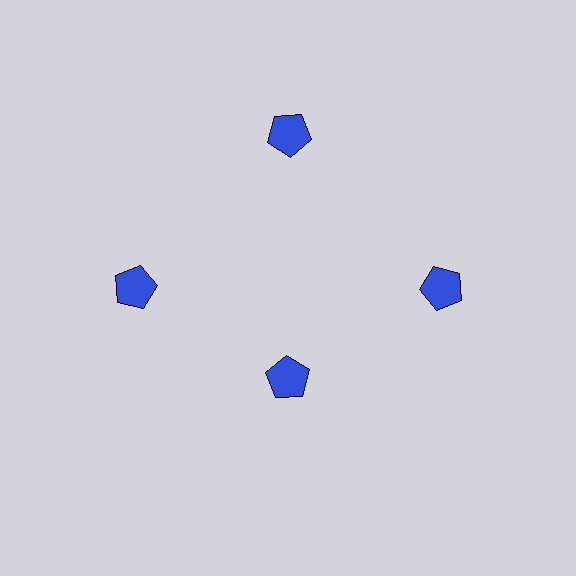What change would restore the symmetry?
The symmetry would be restored by moving it outward, back onto the ring so that all 4 pentagons sit at equal angles and equal distance from the center.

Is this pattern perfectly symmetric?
No. The 4 blue pentagons are arranged in a ring, but one element near the 6 o'clock position is pulled inward toward the center, breaking the 4-fold rotational symmetry.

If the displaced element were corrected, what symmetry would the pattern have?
It would have 4-fold rotational symmetry — the pattern would map onto itself every 90 degrees.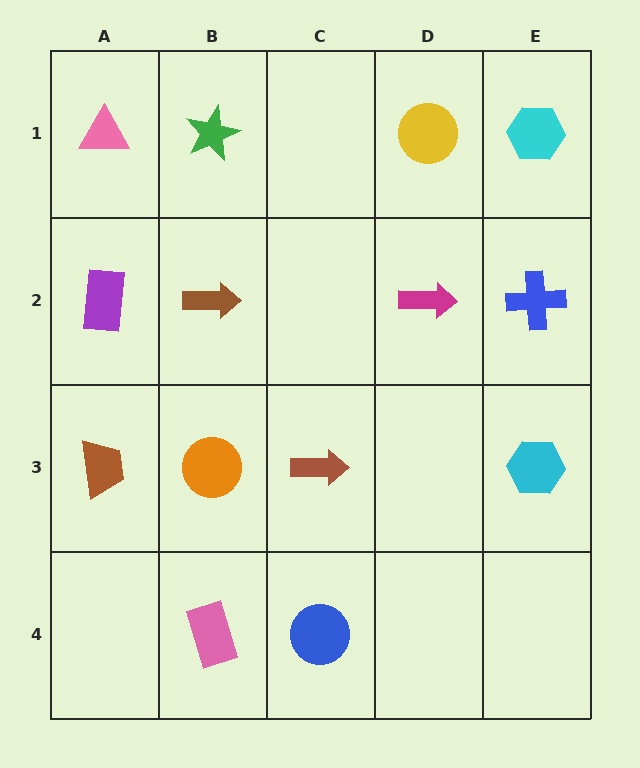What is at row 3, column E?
A cyan hexagon.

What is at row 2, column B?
A brown arrow.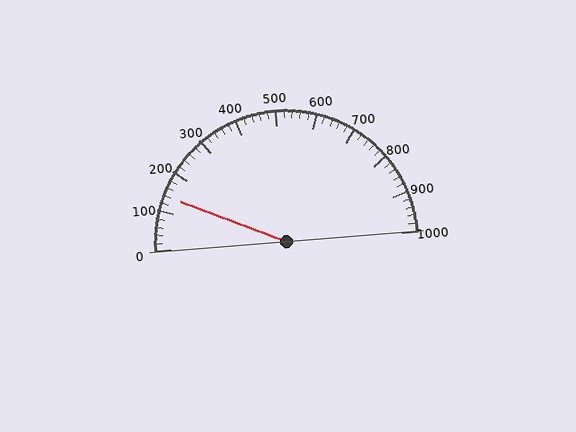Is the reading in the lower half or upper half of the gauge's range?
The reading is in the lower half of the range (0 to 1000).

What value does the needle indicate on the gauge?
The needle indicates approximately 140.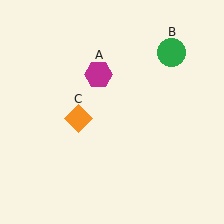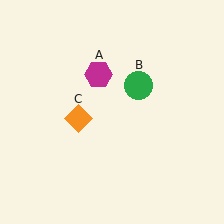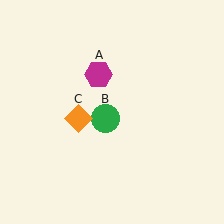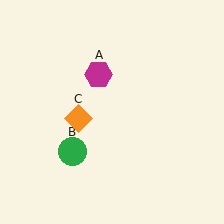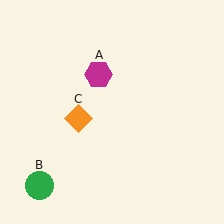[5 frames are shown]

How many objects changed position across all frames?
1 object changed position: green circle (object B).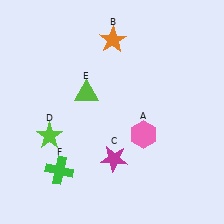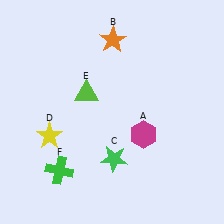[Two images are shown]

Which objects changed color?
A changed from pink to magenta. C changed from magenta to green. D changed from lime to yellow.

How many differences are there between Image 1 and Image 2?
There are 3 differences between the two images.